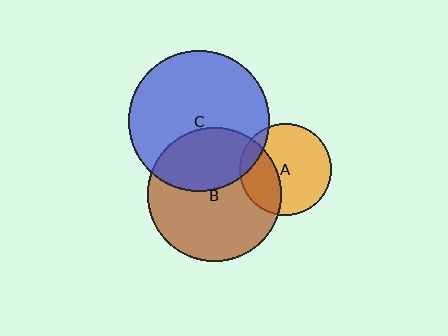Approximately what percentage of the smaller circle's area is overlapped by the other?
Approximately 30%.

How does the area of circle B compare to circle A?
Approximately 2.1 times.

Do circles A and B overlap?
Yes.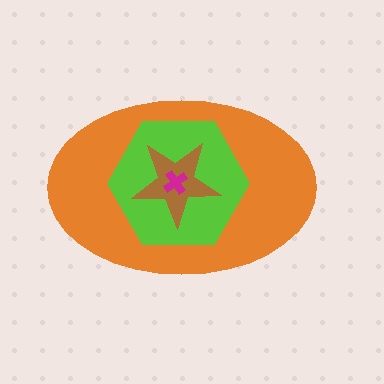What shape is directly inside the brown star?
The magenta cross.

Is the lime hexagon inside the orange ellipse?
Yes.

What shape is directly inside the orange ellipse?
The lime hexagon.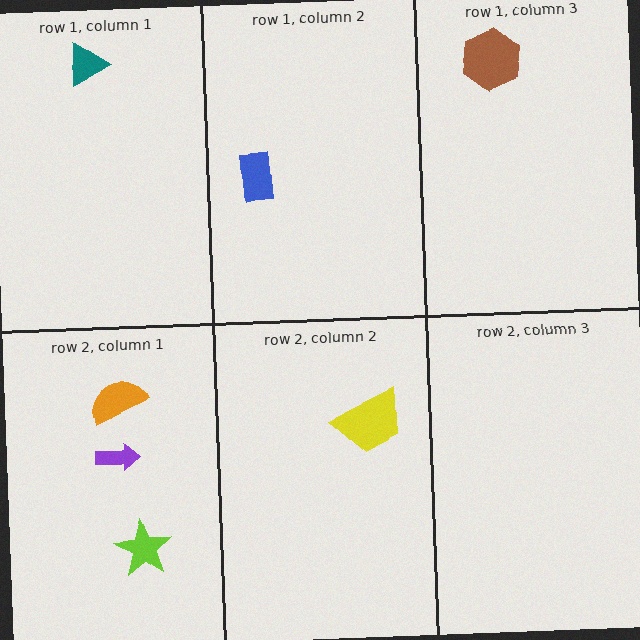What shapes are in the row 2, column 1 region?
The lime star, the purple arrow, the orange semicircle.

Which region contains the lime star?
The row 2, column 1 region.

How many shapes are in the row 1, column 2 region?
1.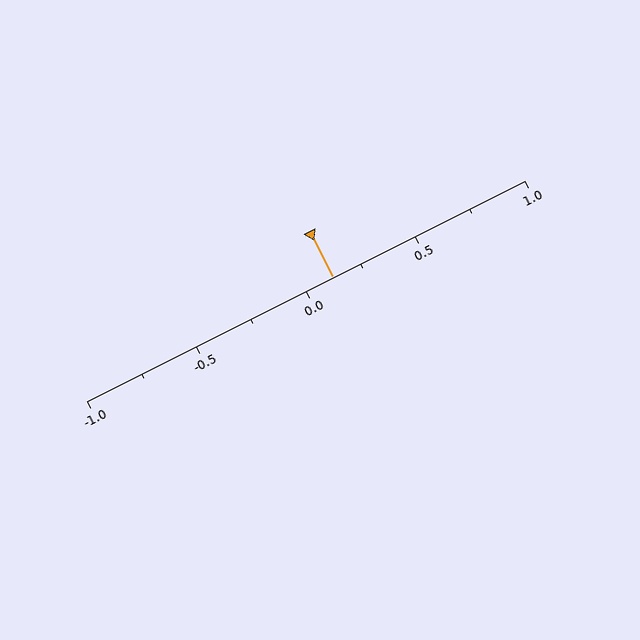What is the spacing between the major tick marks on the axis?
The major ticks are spaced 0.5 apart.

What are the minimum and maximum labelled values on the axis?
The axis runs from -1.0 to 1.0.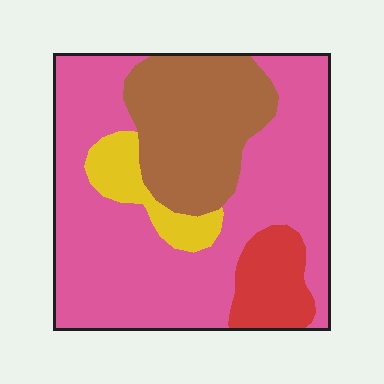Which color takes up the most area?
Pink, at roughly 60%.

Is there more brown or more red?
Brown.